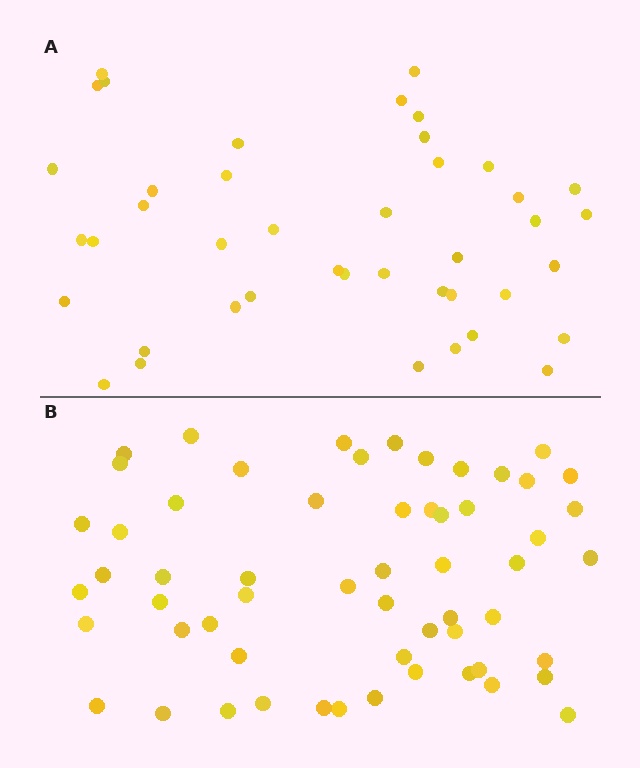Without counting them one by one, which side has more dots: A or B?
Region B (the bottom region) has more dots.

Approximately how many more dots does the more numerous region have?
Region B has approximately 15 more dots than region A.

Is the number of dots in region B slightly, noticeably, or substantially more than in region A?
Region B has noticeably more, but not dramatically so. The ratio is roughly 1.4 to 1.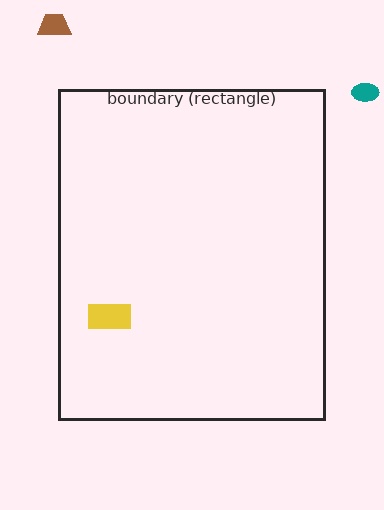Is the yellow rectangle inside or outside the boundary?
Inside.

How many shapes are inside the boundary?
1 inside, 2 outside.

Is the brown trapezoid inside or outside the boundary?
Outside.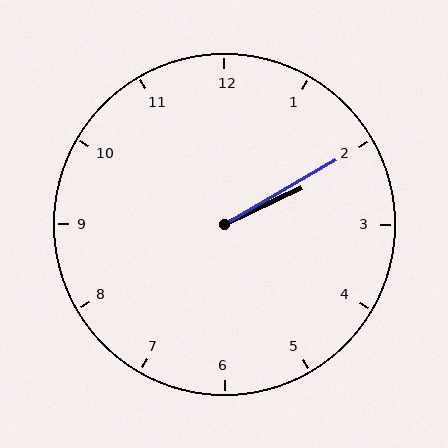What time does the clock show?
2:10.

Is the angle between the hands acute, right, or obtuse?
It is acute.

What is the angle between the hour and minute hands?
Approximately 5 degrees.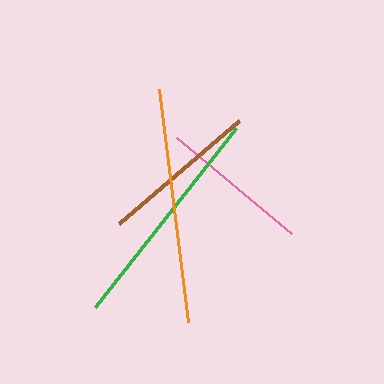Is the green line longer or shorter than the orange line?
The orange line is longer than the green line.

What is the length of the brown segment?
The brown segment is approximately 159 pixels long.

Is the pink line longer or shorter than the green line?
The green line is longer than the pink line.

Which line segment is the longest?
The orange line is the longest at approximately 235 pixels.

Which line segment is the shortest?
The pink line is the shortest at approximately 149 pixels.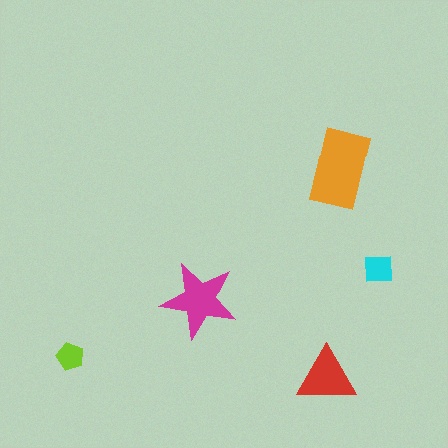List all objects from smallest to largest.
The lime pentagon, the cyan square, the red triangle, the magenta star, the orange rectangle.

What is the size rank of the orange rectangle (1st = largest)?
1st.